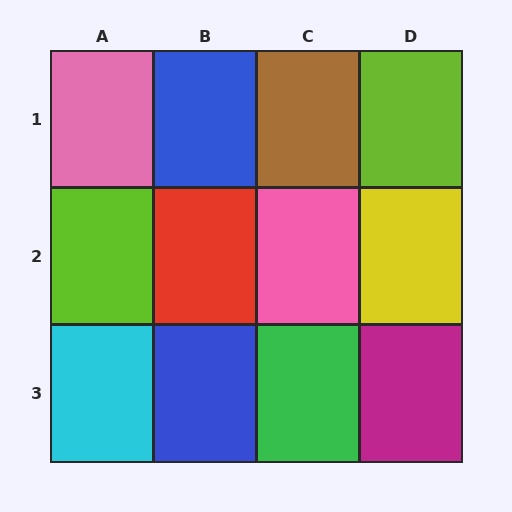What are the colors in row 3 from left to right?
Cyan, blue, green, magenta.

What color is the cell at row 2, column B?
Red.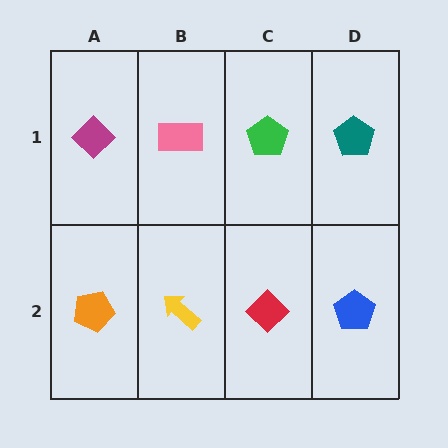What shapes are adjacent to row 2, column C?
A green pentagon (row 1, column C), a yellow arrow (row 2, column B), a blue pentagon (row 2, column D).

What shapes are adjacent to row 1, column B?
A yellow arrow (row 2, column B), a magenta diamond (row 1, column A), a green pentagon (row 1, column C).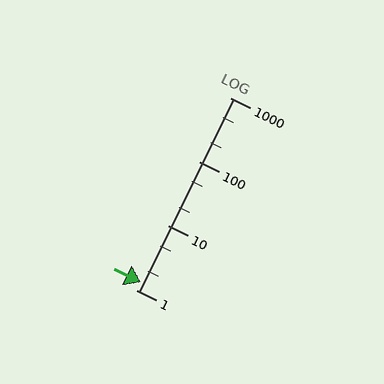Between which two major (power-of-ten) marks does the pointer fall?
The pointer is between 1 and 10.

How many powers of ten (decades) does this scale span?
The scale spans 3 decades, from 1 to 1000.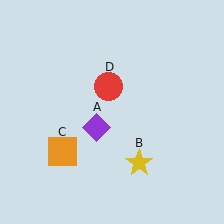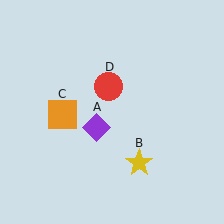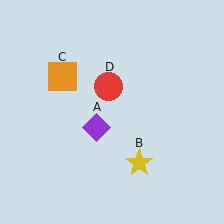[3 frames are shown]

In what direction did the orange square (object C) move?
The orange square (object C) moved up.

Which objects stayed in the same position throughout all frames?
Purple diamond (object A) and yellow star (object B) and red circle (object D) remained stationary.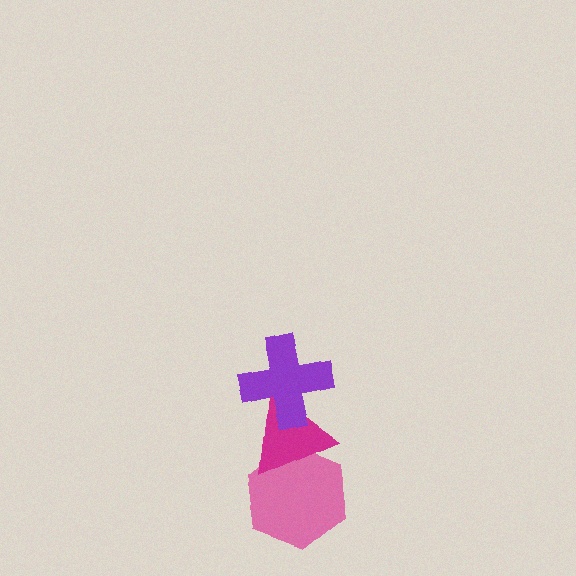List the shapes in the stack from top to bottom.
From top to bottom: the purple cross, the magenta triangle, the pink hexagon.